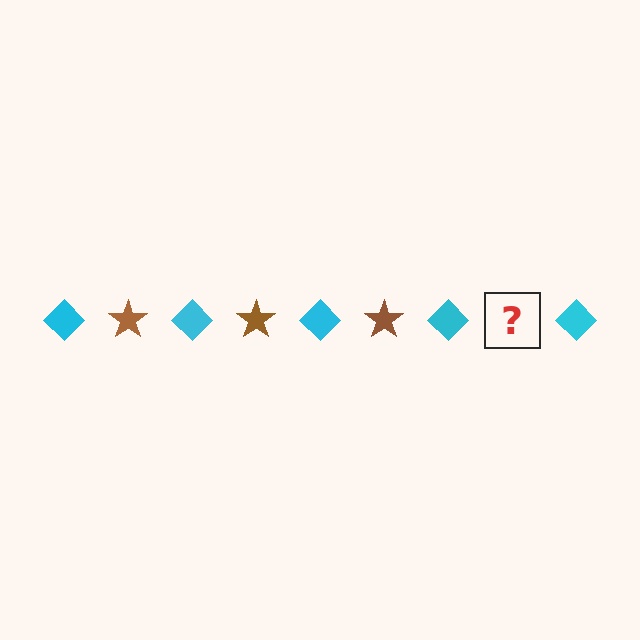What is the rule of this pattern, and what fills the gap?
The rule is that the pattern alternates between cyan diamond and brown star. The gap should be filled with a brown star.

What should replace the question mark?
The question mark should be replaced with a brown star.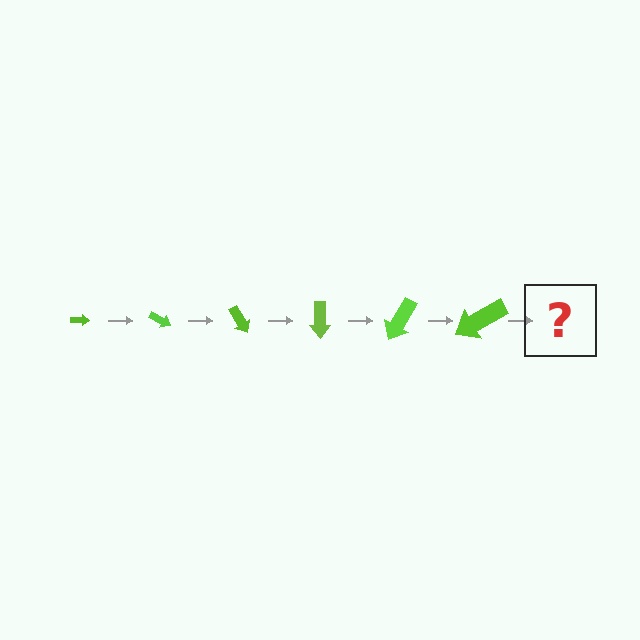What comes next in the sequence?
The next element should be an arrow, larger than the previous one and rotated 180 degrees from the start.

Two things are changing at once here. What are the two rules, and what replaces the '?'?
The two rules are that the arrow grows larger each step and it rotates 30 degrees each step. The '?' should be an arrow, larger than the previous one and rotated 180 degrees from the start.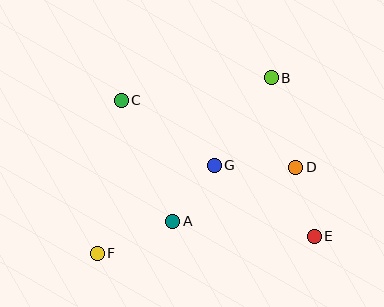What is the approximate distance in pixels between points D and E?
The distance between D and E is approximately 71 pixels.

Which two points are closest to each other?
Points A and G are closest to each other.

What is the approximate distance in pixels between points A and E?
The distance between A and E is approximately 142 pixels.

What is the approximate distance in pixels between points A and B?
The distance between A and B is approximately 174 pixels.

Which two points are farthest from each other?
Points B and F are farthest from each other.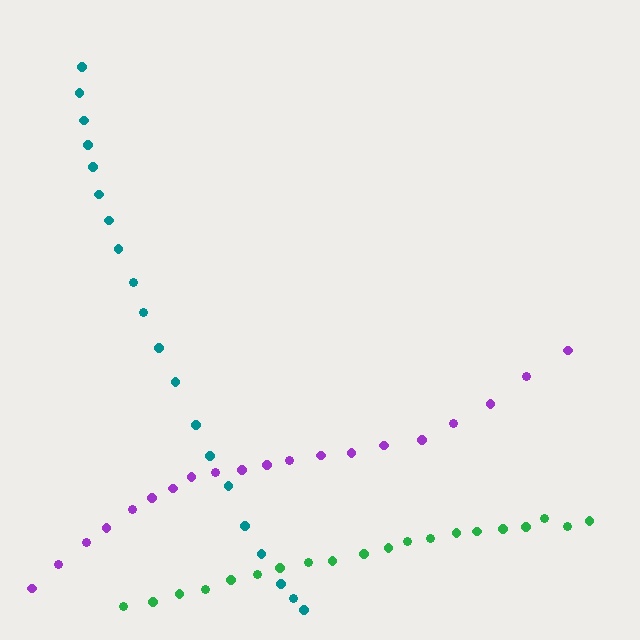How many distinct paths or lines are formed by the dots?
There are 3 distinct paths.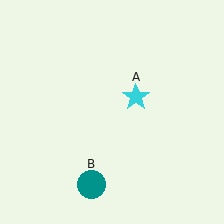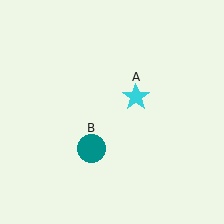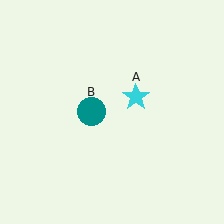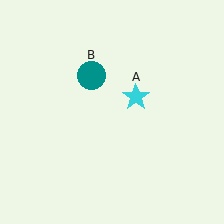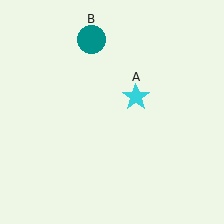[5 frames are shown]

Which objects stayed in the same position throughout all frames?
Cyan star (object A) remained stationary.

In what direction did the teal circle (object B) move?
The teal circle (object B) moved up.